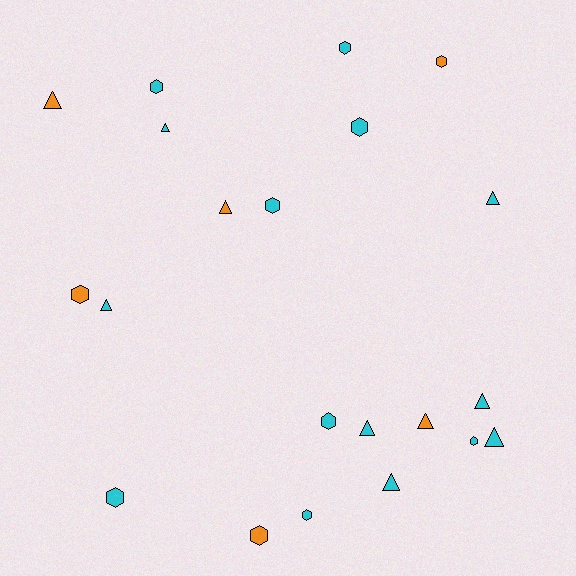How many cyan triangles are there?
There are 7 cyan triangles.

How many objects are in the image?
There are 21 objects.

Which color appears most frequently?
Cyan, with 15 objects.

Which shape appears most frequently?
Hexagon, with 11 objects.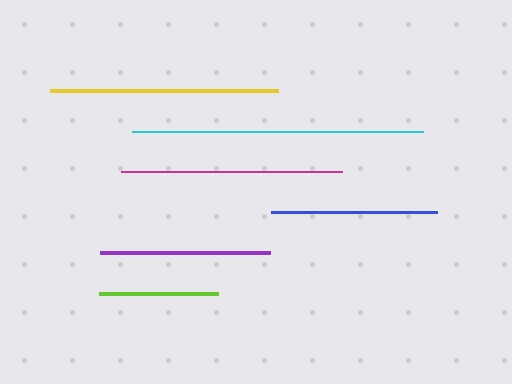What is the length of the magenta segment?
The magenta segment is approximately 221 pixels long.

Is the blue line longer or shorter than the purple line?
The purple line is longer than the blue line.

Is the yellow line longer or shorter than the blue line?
The yellow line is longer than the blue line.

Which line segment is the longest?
The cyan line is the longest at approximately 291 pixels.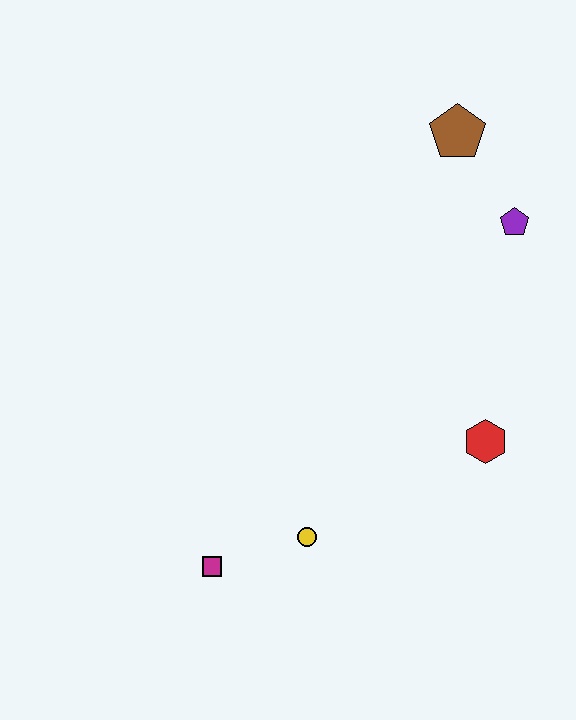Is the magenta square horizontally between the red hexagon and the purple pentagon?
No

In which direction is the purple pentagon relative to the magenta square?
The purple pentagon is above the magenta square.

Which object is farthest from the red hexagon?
The brown pentagon is farthest from the red hexagon.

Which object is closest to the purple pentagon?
The brown pentagon is closest to the purple pentagon.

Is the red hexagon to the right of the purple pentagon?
No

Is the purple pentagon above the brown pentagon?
No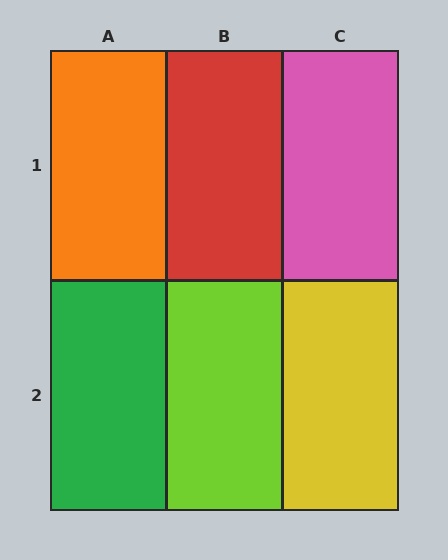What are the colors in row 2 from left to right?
Green, lime, yellow.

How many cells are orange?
1 cell is orange.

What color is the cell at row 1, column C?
Pink.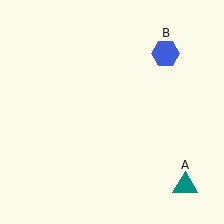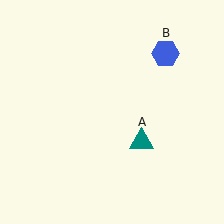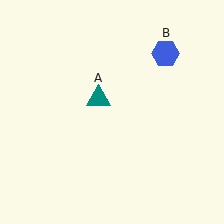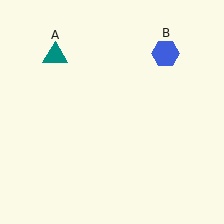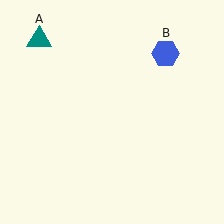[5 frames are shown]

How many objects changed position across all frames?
1 object changed position: teal triangle (object A).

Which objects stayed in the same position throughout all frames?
Blue hexagon (object B) remained stationary.